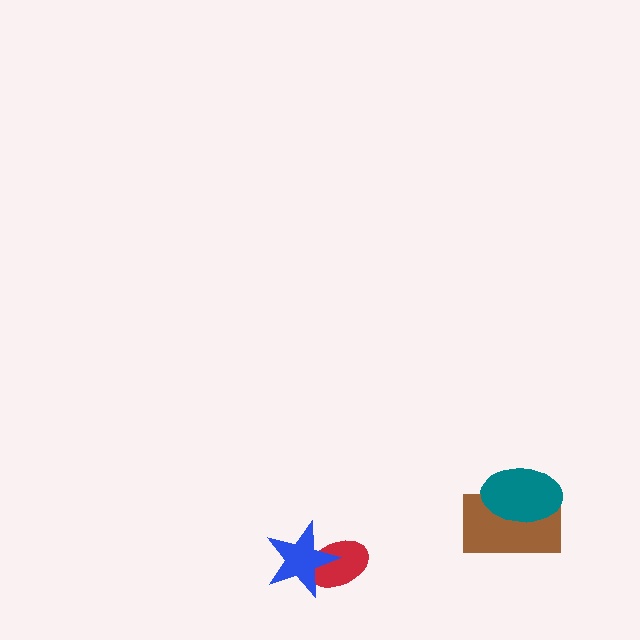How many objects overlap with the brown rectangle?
1 object overlaps with the brown rectangle.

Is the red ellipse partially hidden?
Yes, it is partially covered by another shape.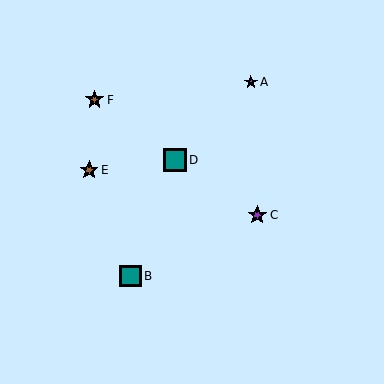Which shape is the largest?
The teal square (labeled D) is the largest.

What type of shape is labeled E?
Shape E is a brown star.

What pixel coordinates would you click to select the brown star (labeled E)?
Click at (89, 170) to select the brown star E.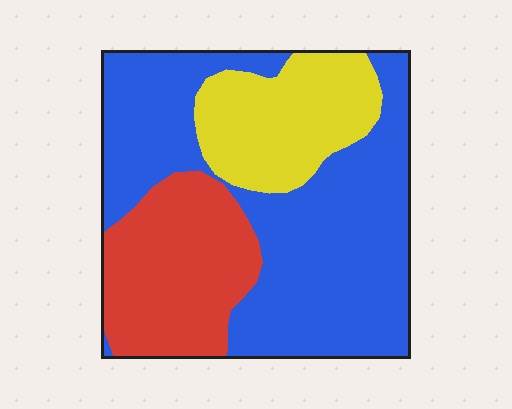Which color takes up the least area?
Yellow, at roughly 20%.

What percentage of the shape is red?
Red takes up about one quarter (1/4) of the shape.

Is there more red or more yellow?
Red.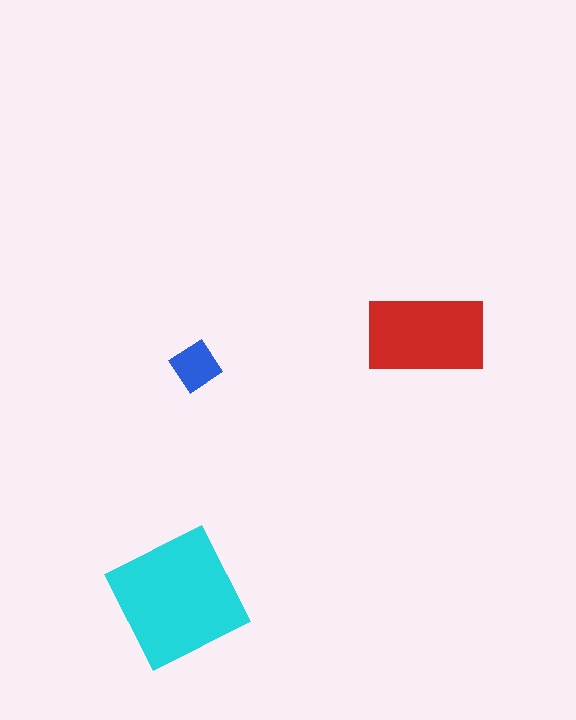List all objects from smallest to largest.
The blue diamond, the red rectangle, the cyan square.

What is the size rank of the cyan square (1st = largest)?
1st.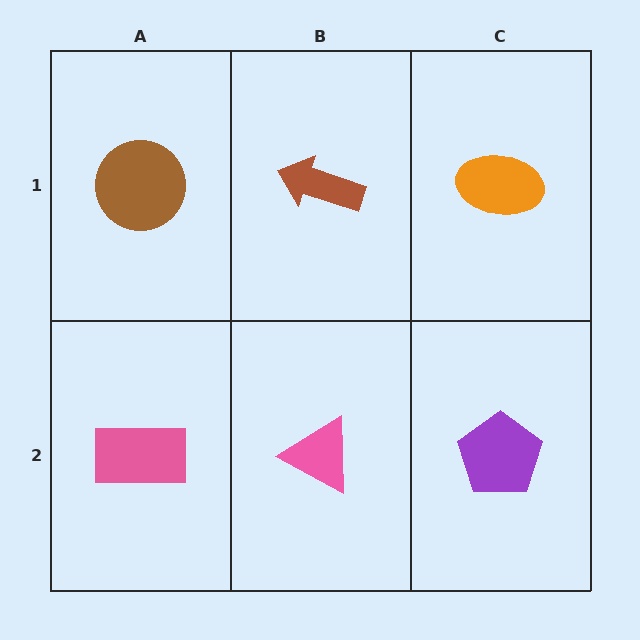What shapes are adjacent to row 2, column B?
A brown arrow (row 1, column B), a pink rectangle (row 2, column A), a purple pentagon (row 2, column C).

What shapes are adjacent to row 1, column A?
A pink rectangle (row 2, column A), a brown arrow (row 1, column B).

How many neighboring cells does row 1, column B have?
3.